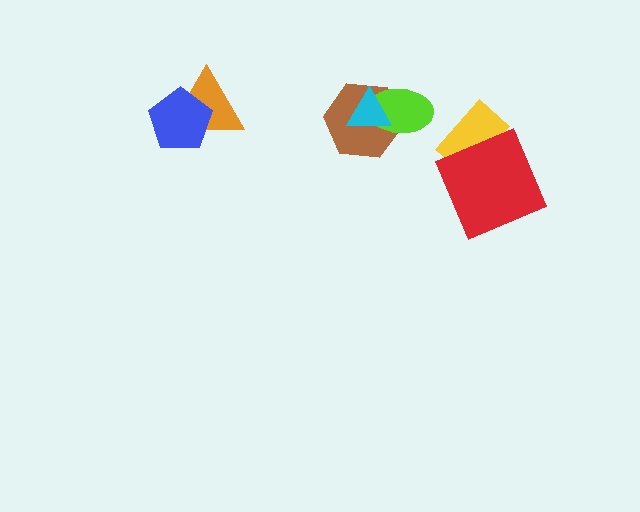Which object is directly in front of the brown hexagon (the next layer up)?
The lime ellipse is directly in front of the brown hexagon.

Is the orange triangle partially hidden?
Yes, it is partially covered by another shape.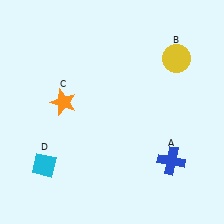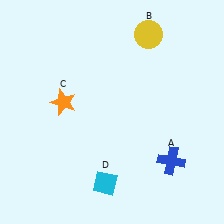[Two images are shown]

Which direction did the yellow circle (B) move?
The yellow circle (B) moved left.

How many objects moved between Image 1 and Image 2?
2 objects moved between the two images.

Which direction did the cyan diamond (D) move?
The cyan diamond (D) moved right.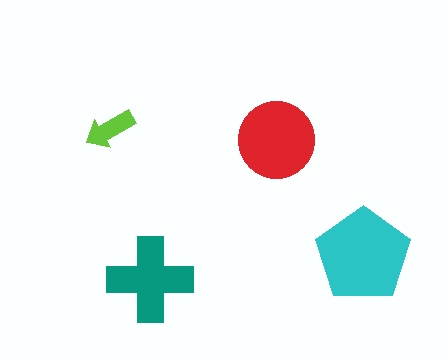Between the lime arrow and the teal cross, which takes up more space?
The teal cross.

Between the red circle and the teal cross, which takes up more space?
The red circle.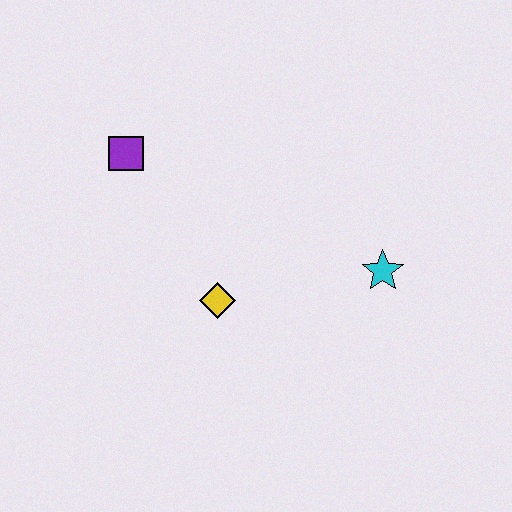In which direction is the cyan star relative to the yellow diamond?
The cyan star is to the right of the yellow diamond.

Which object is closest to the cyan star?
The yellow diamond is closest to the cyan star.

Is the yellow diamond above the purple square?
No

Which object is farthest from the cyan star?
The purple square is farthest from the cyan star.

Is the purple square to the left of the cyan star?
Yes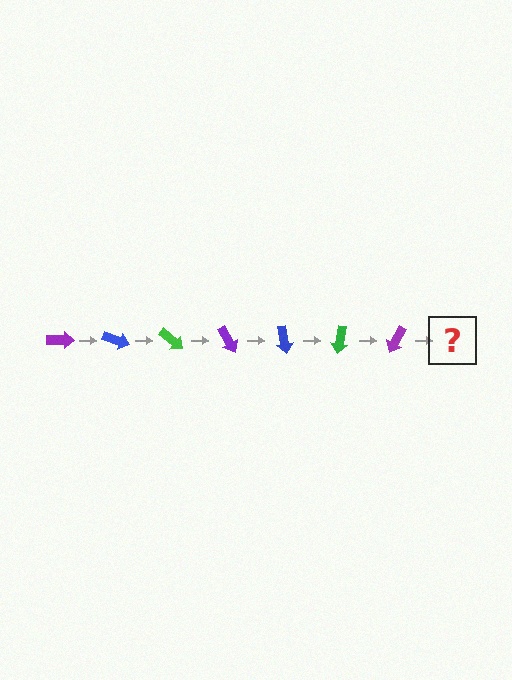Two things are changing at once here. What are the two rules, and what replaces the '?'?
The two rules are that it rotates 20 degrees each step and the color cycles through purple, blue, and green. The '?' should be a blue arrow, rotated 140 degrees from the start.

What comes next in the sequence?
The next element should be a blue arrow, rotated 140 degrees from the start.